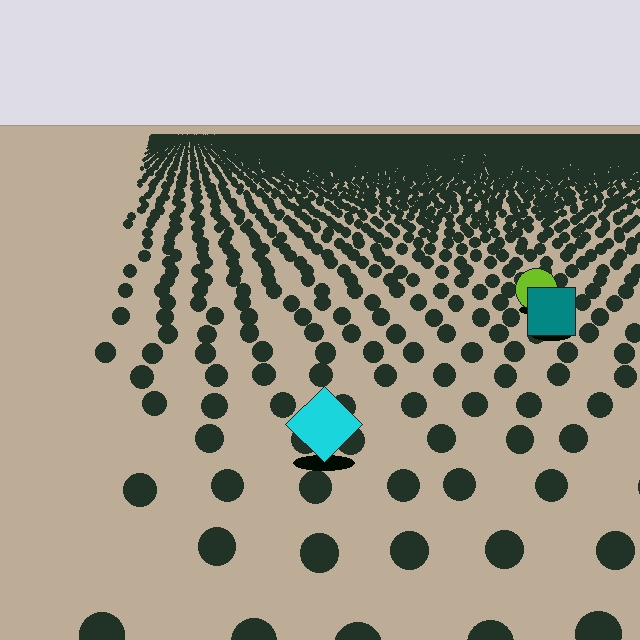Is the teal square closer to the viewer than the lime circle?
Yes. The teal square is closer — you can tell from the texture gradient: the ground texture is coarser near it.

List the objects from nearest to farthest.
From nearest to farthest: the cyan diamond, the teal square, the lime circle.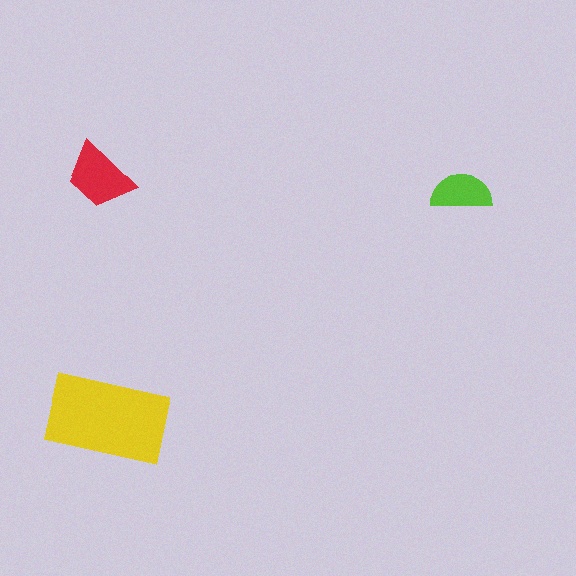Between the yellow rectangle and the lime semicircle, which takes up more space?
The yellow rectangle.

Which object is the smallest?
The lime semicircle.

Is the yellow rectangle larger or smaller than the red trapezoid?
Larger.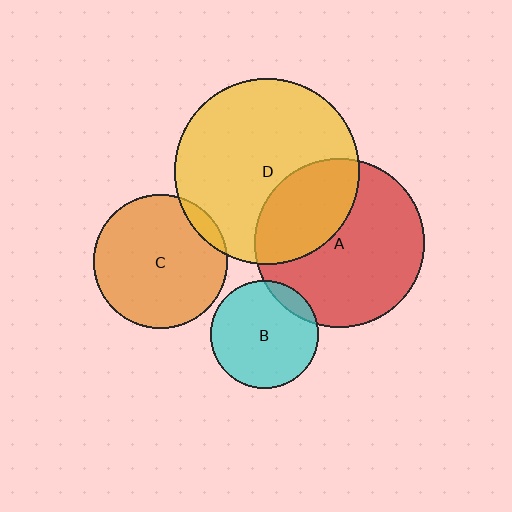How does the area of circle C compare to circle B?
Approximately 1.5 times.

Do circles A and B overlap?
Yes.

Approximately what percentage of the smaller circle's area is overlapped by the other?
Approximately 10%.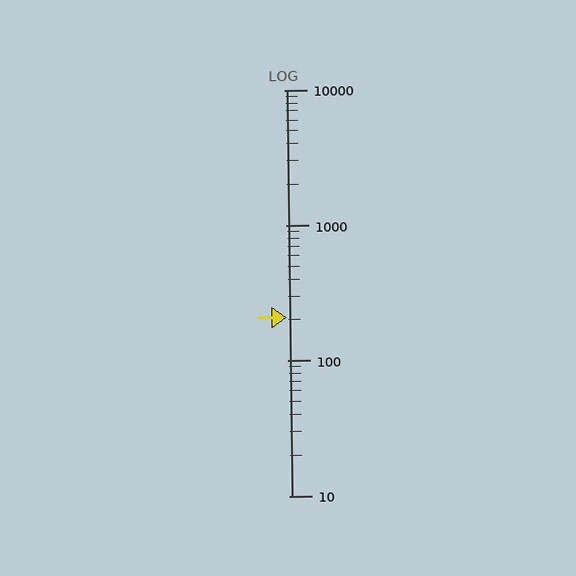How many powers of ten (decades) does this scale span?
The scale spans 3 decades, from 10 to 10000.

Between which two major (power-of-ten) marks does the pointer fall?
The pointer is between 100 and 1000.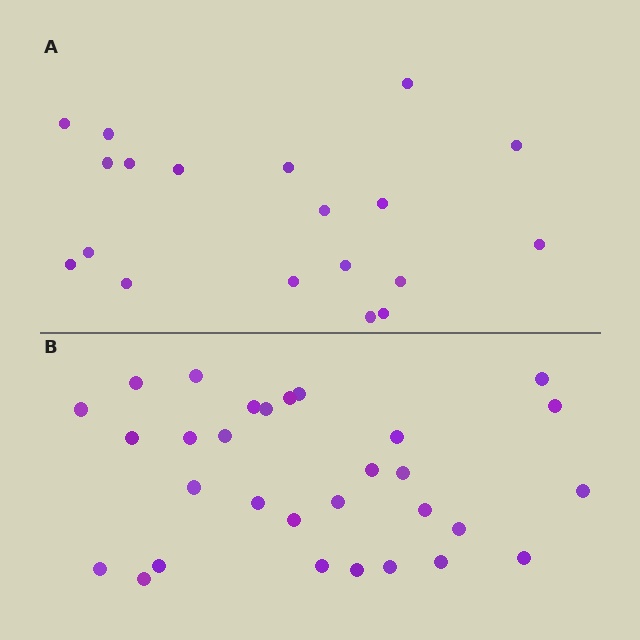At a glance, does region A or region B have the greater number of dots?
Region B (the bottom region) has more dots.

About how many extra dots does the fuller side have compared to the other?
Region B has roughly 12 or so more dots than region A.